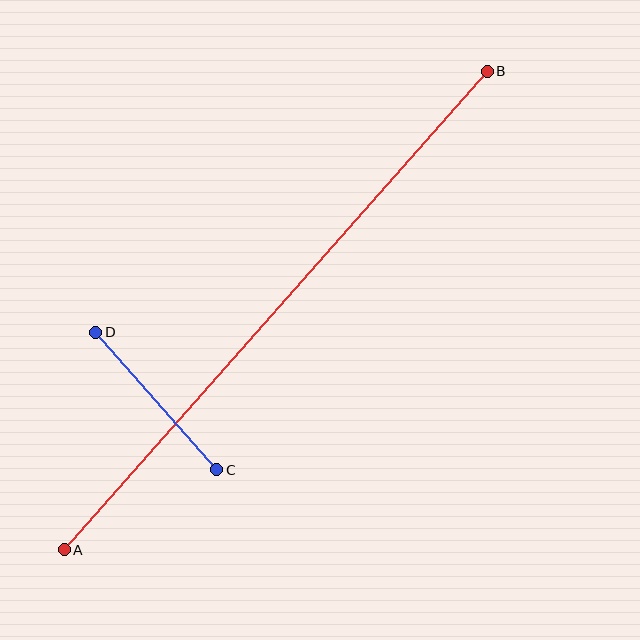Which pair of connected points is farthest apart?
Points A and B are farthest apart.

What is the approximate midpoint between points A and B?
The midpoint is at approximately (276, 310) pixels.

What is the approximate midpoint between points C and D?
The midpoint is at approximately (156, 401) pixels.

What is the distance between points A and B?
The distance is approximately 639 pixels.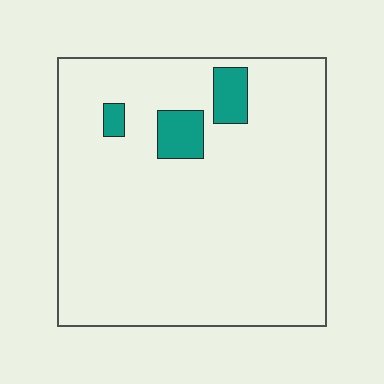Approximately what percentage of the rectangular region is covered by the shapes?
Approximately 5%.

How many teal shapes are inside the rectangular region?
3.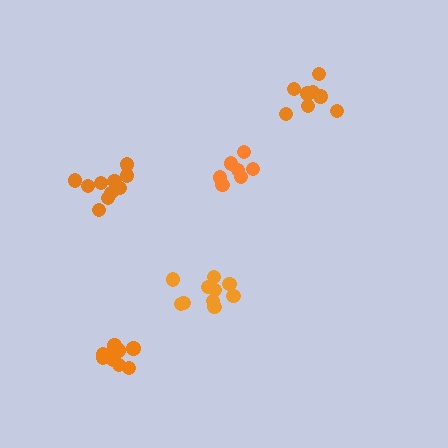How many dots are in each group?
Group 1: 10 dots, Group 2: 8 dots, Group 3: 7 dots, Group 4: 11 dots, Group 5: 9 dots (45 total).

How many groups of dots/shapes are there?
There are 5 groups.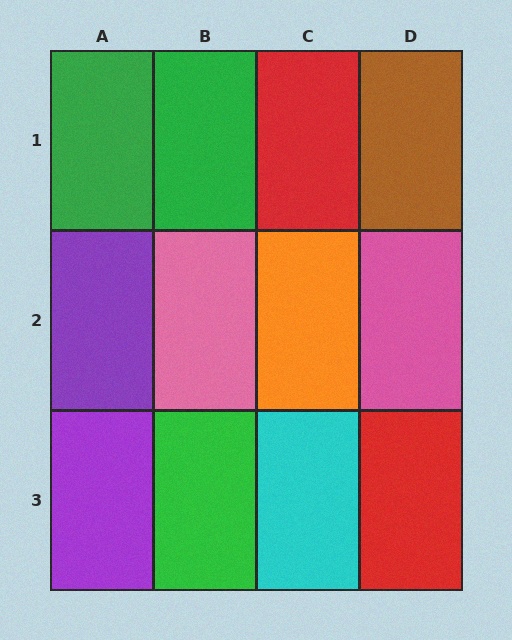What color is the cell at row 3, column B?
Green.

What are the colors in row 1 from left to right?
Green, green, red, brown.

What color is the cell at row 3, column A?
Purple.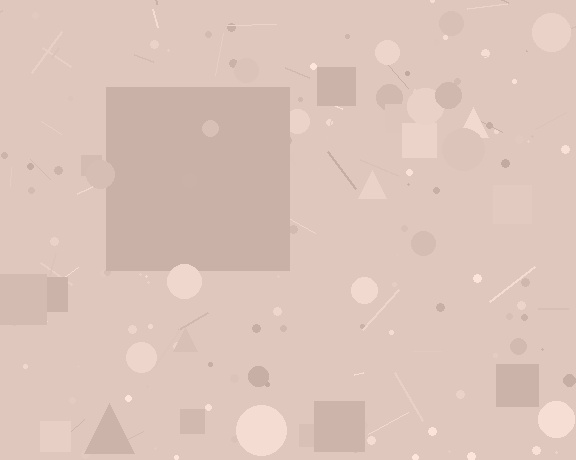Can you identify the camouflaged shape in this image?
The camouflaged shape is a square.